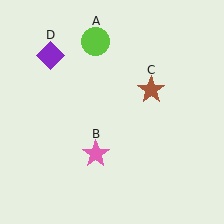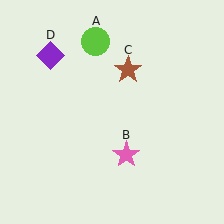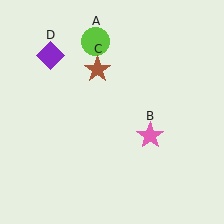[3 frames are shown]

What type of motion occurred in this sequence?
The pink star (object B), brown star (object C) rotated counterclockwise around the center of the scene.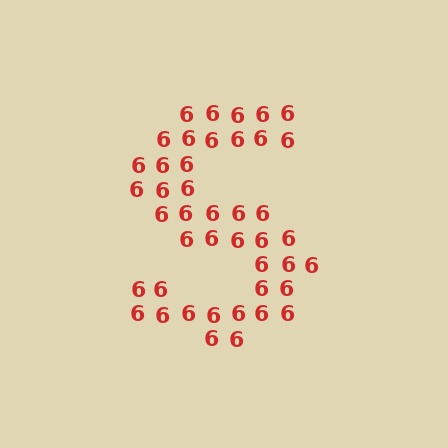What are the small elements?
The small elements are digit 6's.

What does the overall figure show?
The overall figure shows the letter S.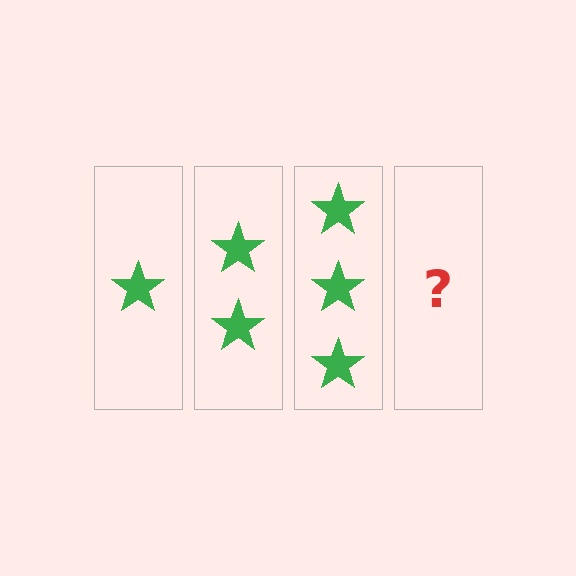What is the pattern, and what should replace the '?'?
The pattern is that each step adds one more star. The '?' should be 4 stars.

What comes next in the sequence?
The next element should be 4 stars.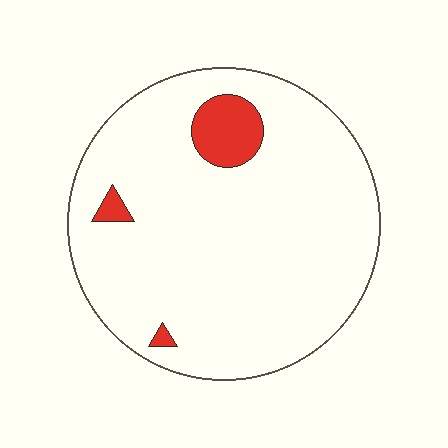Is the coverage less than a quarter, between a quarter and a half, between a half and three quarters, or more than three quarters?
Less than a quarter.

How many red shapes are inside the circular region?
3.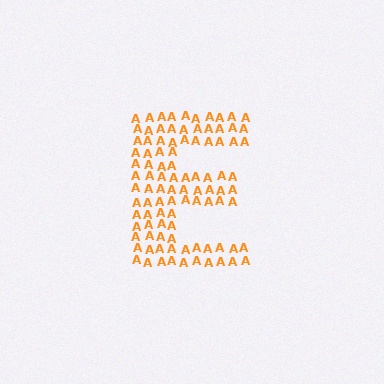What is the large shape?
The large shape is the letter E.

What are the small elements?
The small elements are letter A's.